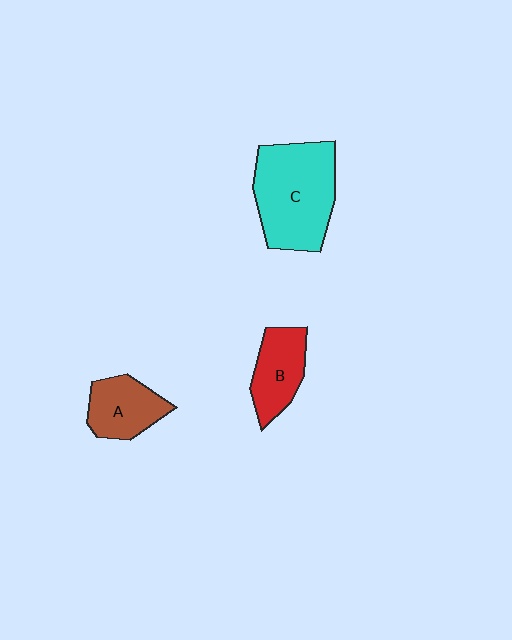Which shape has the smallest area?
Shape A (brown).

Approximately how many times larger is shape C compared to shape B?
Approximately 2.0 times.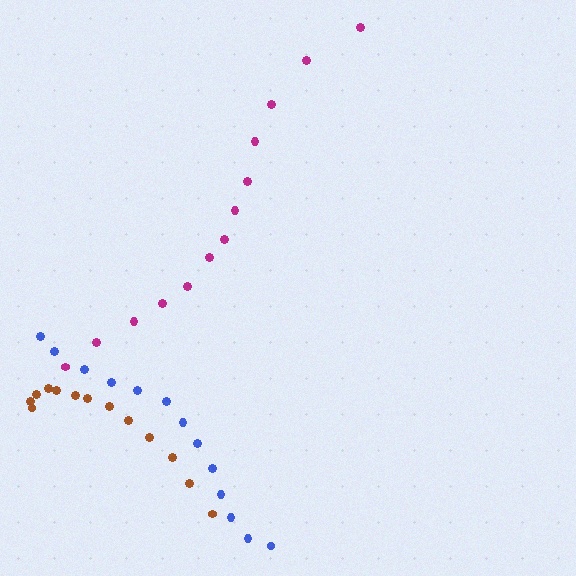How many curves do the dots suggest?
There are 3 distinct paths.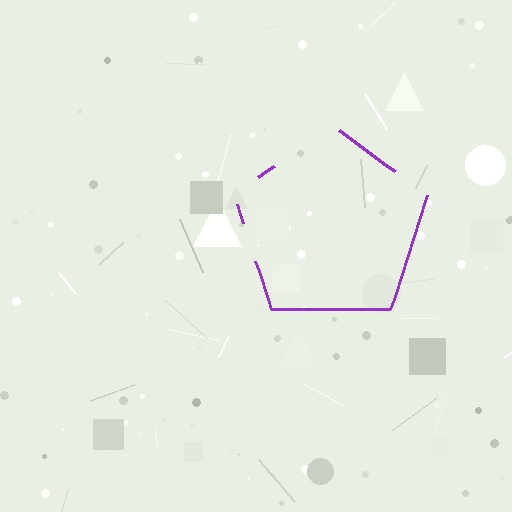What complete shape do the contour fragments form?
The contour fragments form a pentagon.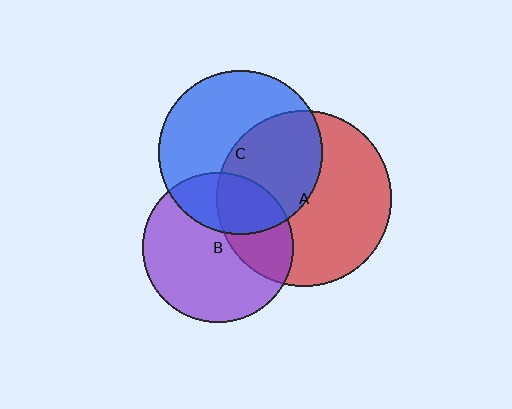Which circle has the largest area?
Circle A (red).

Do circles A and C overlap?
Yes.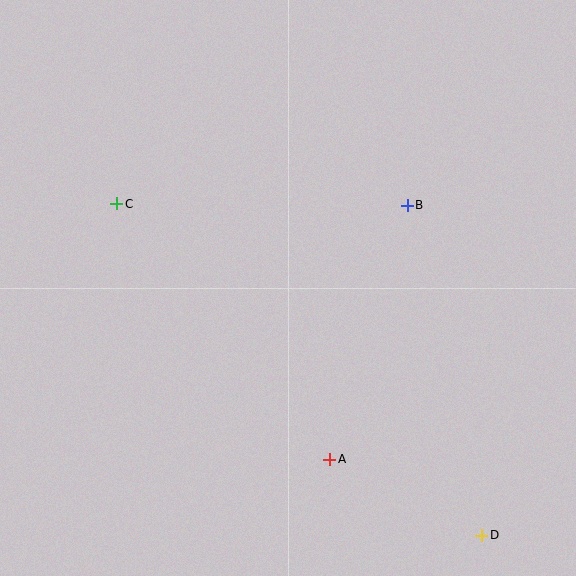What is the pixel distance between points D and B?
The distance between D and B is 338 pixels.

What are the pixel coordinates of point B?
Point B is at (407, 205).